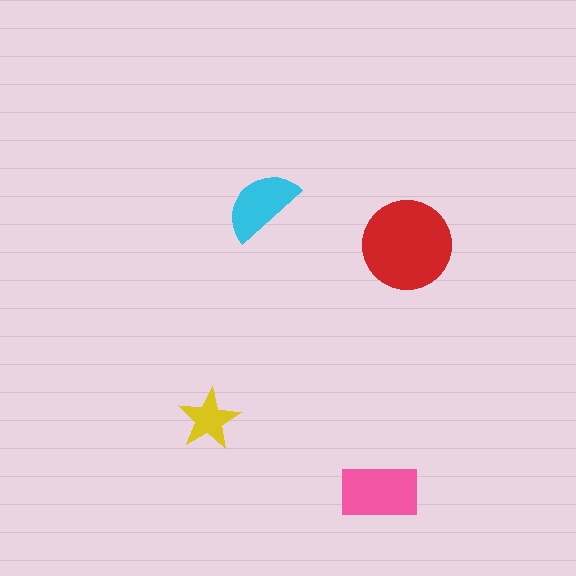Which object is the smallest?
The yellow star.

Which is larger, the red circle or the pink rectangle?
The red circle.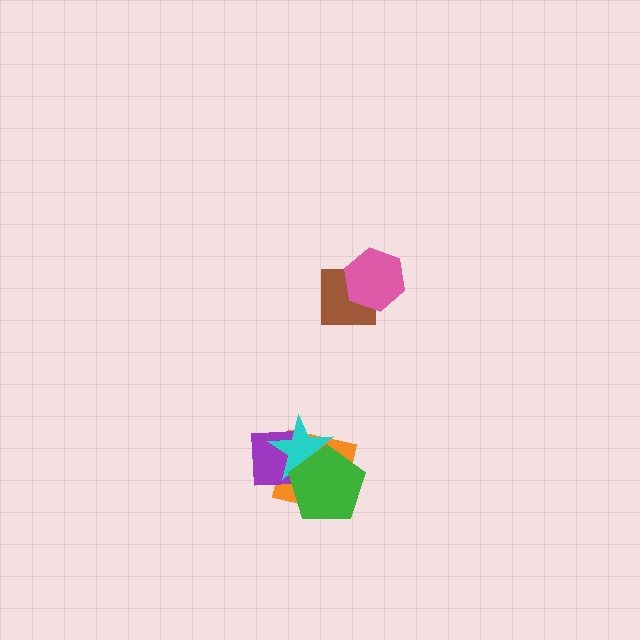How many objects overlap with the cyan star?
3 objects overlap with the cyan star.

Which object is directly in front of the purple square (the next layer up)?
The cyan star is directly in front of the purple square.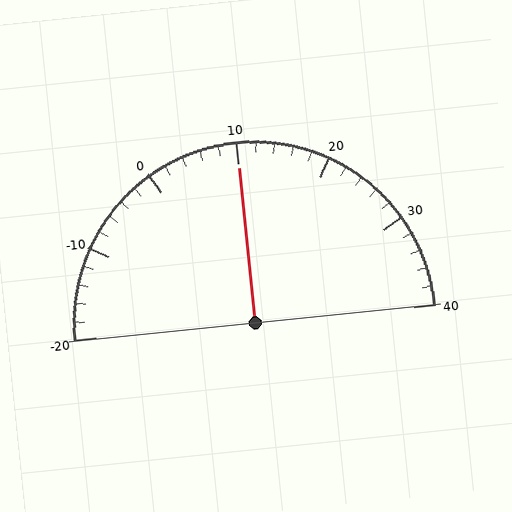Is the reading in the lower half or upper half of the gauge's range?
The reading is in the upper half of the range (-20 to 40).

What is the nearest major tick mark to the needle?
The nearest major tick mark is 10.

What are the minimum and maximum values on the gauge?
The gauge ranges from -20 to 40.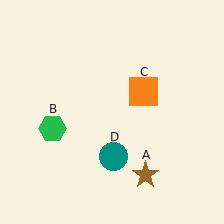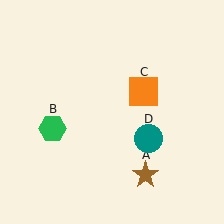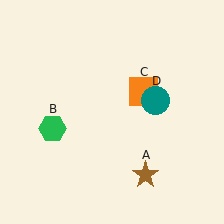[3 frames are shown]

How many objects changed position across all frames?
1 object changed position: teal circle (object D).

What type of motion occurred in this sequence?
The teal circle (object D) rotated counterclockwise around the center of the scene.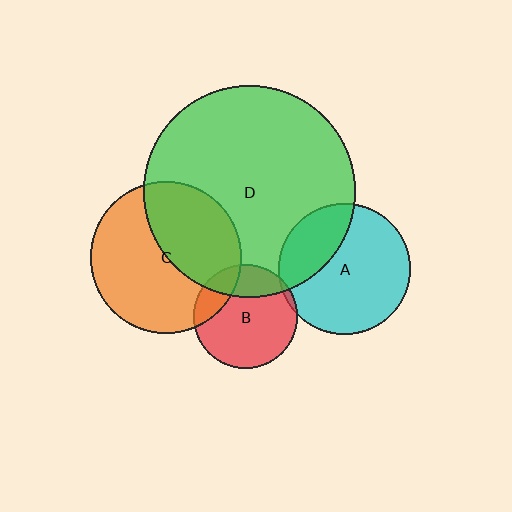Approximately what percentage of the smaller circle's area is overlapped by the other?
Approximately 40%.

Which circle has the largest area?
Circle D (green).